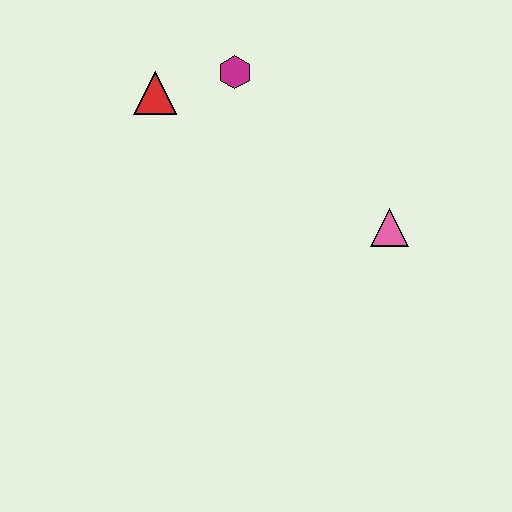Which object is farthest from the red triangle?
The pink triangle is farthest from the red triangle.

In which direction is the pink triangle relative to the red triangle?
The pink triangle is to the right of the red triangle.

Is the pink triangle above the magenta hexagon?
No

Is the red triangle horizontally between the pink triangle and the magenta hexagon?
No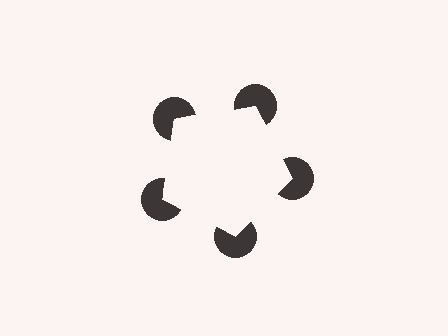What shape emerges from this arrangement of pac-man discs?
An illusory pentagon — its edges are inferred from the aligned wedge cuts in the pac-man discs, not physically drawn.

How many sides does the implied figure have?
5 sides.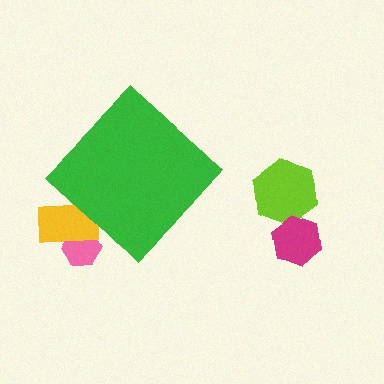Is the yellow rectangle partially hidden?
Yes, the yellow rectangle is partially hidden behind the green diamond.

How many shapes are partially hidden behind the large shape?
2 shapes are partially hidden.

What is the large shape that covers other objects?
A green diamond.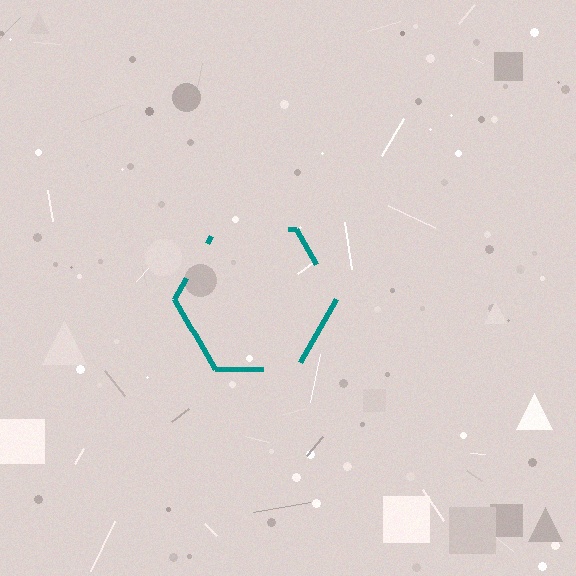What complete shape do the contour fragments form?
The contour fragments form a hexagon.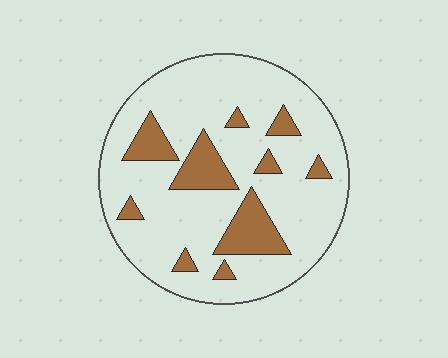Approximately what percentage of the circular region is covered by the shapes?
Approximately 20%.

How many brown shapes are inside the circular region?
10.